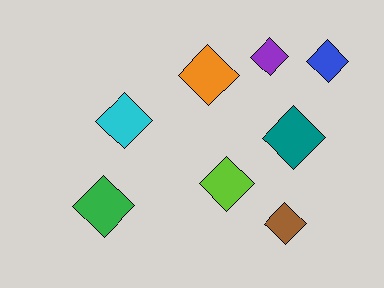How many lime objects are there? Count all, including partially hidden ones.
There is 1 lime object.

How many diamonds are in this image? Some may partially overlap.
There are 8 diamonds.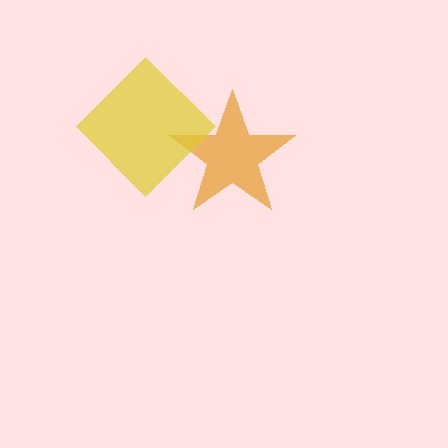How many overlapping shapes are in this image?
There are 2 overlapping shapes in the image.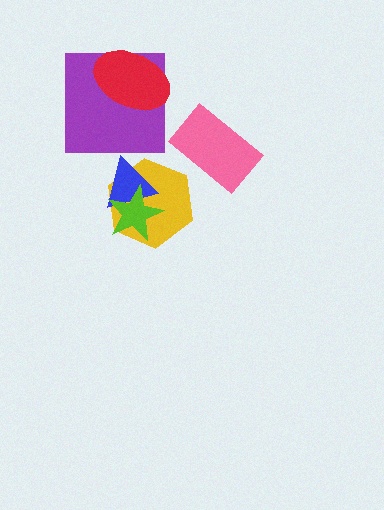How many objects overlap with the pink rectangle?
0 objects overlap with the pink rectangle.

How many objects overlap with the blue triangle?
2 objects overlap with the blue triangle.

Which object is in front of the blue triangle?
The lime star is in front of the blue triangle.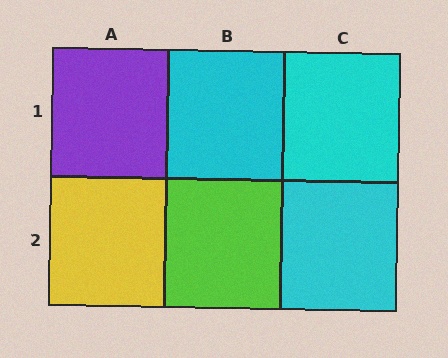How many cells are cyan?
3 cells are cyan.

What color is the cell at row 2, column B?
Lime.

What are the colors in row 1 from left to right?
Purple, cyan, cyan.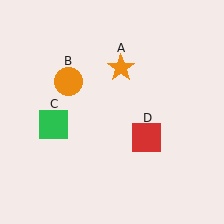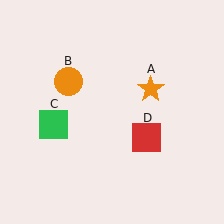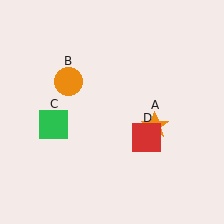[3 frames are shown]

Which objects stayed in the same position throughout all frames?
Orange circle (object B) and green square (object C) and red square (object D) remained stationary.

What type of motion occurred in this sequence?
The orange star (object A) rotated clockwise around the center of the scene.